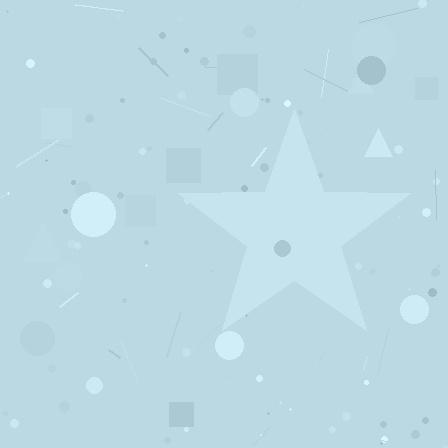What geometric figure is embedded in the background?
A star is embedded in the background.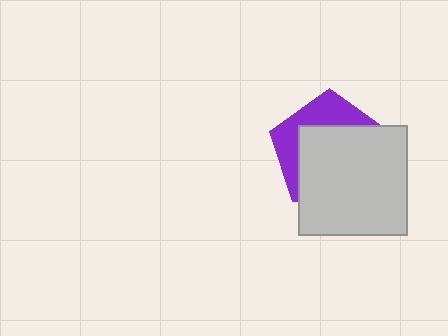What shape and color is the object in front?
The object in front is a light gray square.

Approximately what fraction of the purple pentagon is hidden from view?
Roughly 65% of the purple pentagon is hidden behind the light gray square.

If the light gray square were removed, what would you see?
You would see the complete purple pentagon.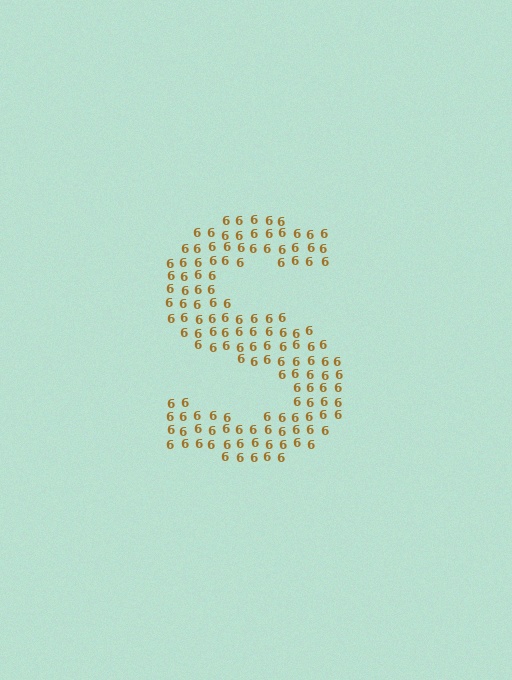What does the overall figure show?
The overall figure shows the letter S.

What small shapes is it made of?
It is made of small digit 6's.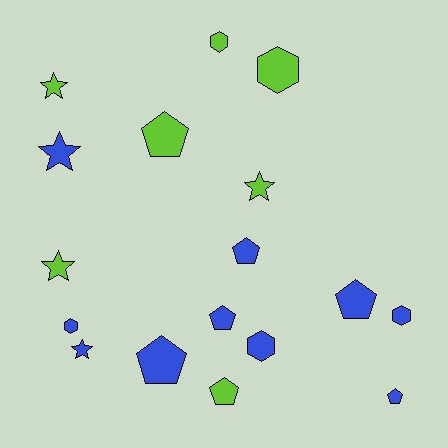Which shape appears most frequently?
Pentagon, with 7 objects.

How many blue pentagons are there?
There are 5 blue pentagons.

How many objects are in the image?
There are 17 objects.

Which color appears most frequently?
Blue, with 10 objects.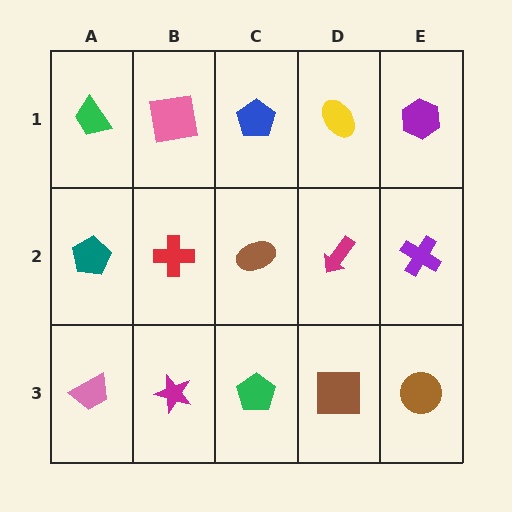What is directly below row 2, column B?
A magenta star.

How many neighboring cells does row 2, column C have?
4.